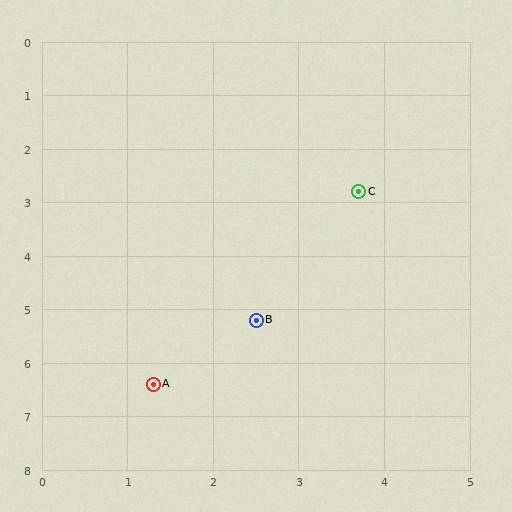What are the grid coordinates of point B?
Point B is at approximately (2.5, 5.2).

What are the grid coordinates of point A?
Point A is at approximately (1.3, 6.4).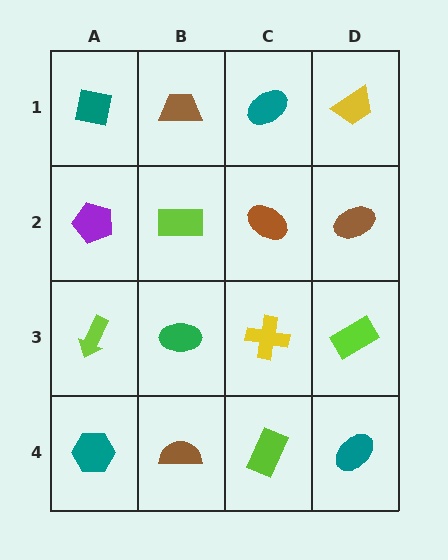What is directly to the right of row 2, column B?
A brown ellipse.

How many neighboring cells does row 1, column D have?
2.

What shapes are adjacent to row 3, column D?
A brown ellipse (row 2, column D), a teal ellipse (row 4, column D), a yellow cross (row 3, column C).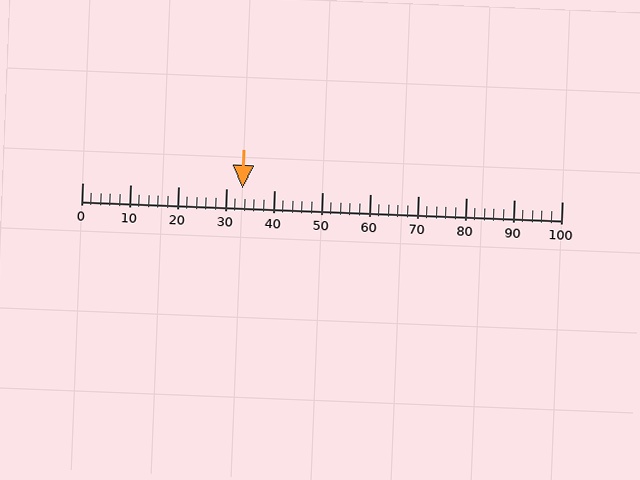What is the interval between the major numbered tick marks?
The major tick marks are spaced 10 units apart.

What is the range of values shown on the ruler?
The ruler shows values from 0 to 100.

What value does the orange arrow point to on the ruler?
The orange arrow points to approximately 33.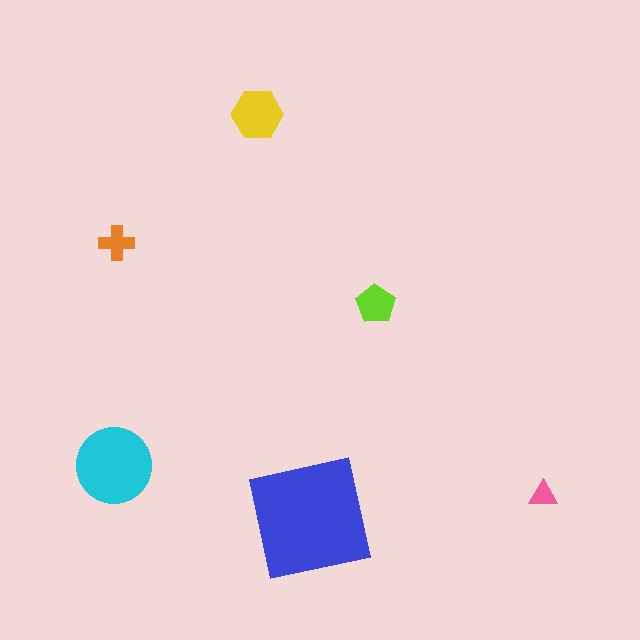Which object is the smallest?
The pink triangle.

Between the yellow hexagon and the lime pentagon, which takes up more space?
The yellow hexagon.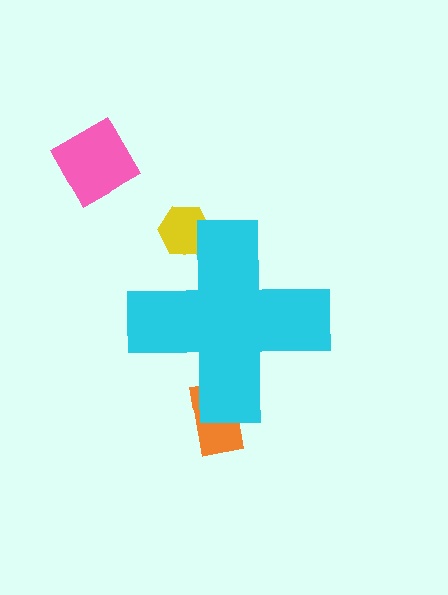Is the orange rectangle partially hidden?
Yes, the orange rectangle is partially hidden behind the cyan cross.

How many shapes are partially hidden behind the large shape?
2 shapes are partially hidden.